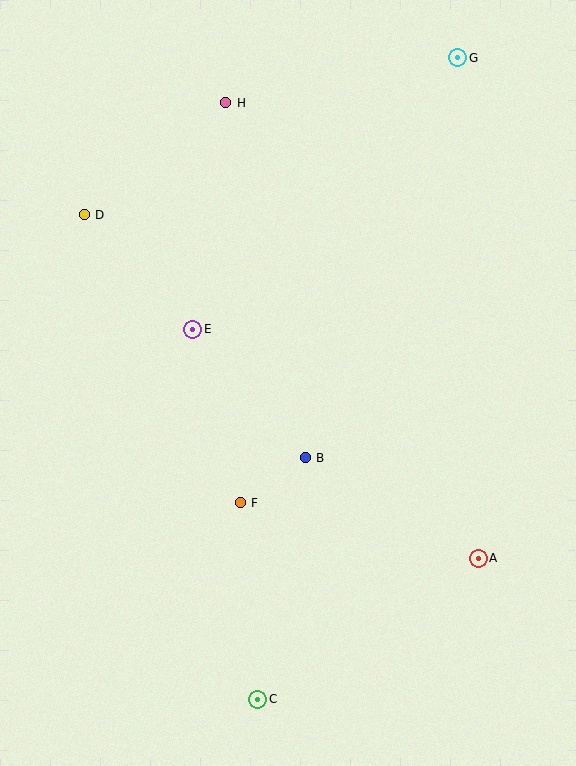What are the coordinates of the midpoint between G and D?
The midpoint between G and D is at (271, 136).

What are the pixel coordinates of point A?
Point A is at (478, 558).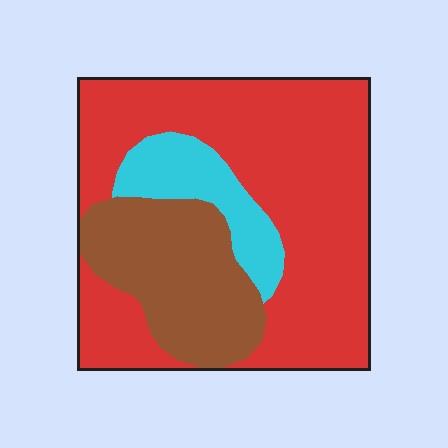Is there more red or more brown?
Red.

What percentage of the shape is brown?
Brown takes up about one quarter (1/4) of the shape.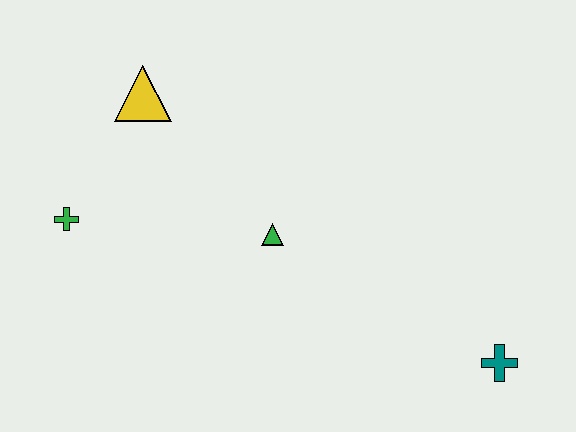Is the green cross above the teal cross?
Yes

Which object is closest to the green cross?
The yellow triangle is closest to the green cross.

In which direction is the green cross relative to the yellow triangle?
The green cross is below the yellow triangle.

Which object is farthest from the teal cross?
The green cross is farthest from the teal cross.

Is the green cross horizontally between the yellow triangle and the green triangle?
No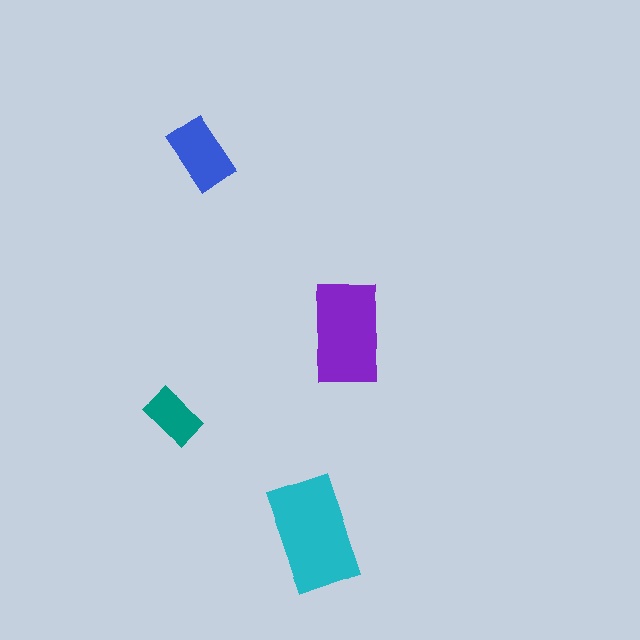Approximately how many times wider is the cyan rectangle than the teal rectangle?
About 2 times wider.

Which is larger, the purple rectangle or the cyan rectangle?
The cyan one.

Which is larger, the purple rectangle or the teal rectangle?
The purple one.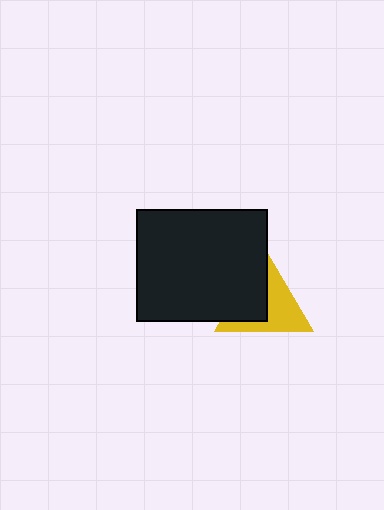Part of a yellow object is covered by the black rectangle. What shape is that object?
It is a triangle.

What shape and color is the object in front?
The object in front is a black rectangle.